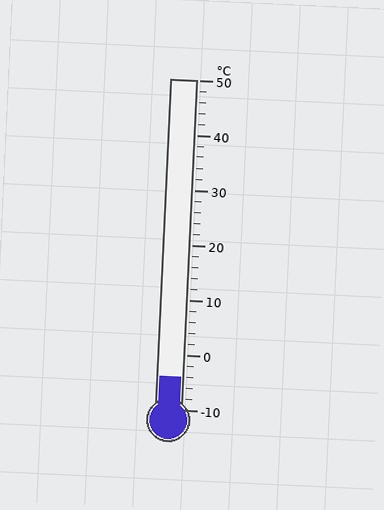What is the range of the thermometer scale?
The thermometer scale ranges from -10°C to 50°C.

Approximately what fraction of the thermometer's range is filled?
The thermometer is filled to approximately 10% of its range.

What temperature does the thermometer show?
The thermometer shows approximately -4°C.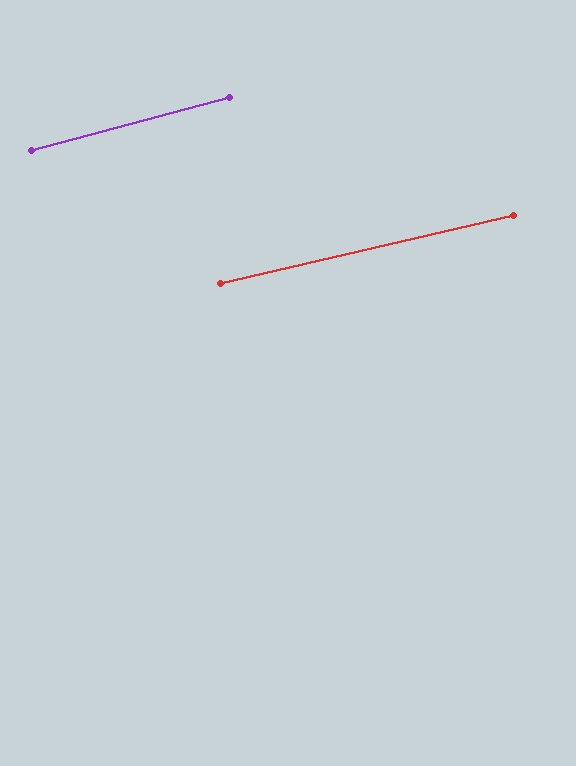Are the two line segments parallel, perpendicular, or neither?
Parallel — their directions differ by only 1.8°.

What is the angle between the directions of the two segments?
Approximately 2 degrees.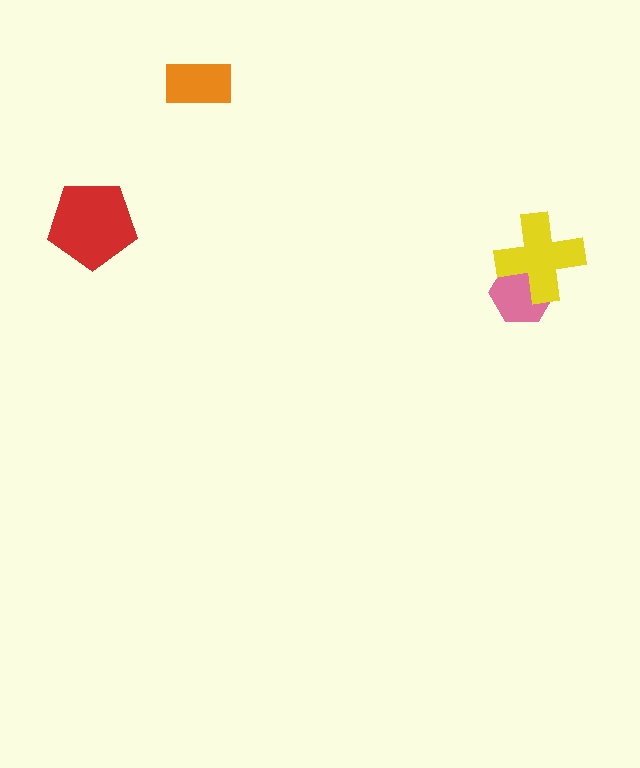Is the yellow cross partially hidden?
No, no other shape covers it.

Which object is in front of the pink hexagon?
The yellow cross is in front of the pink hexagon.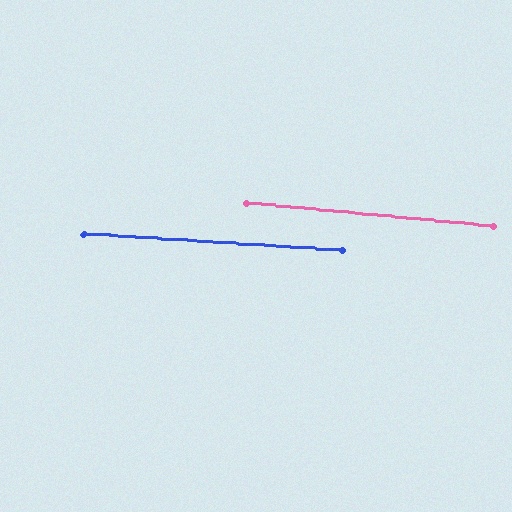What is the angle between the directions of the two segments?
Approximately 2 degrees.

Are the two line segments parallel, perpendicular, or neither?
Parallel — their directions differ by only 1.7°.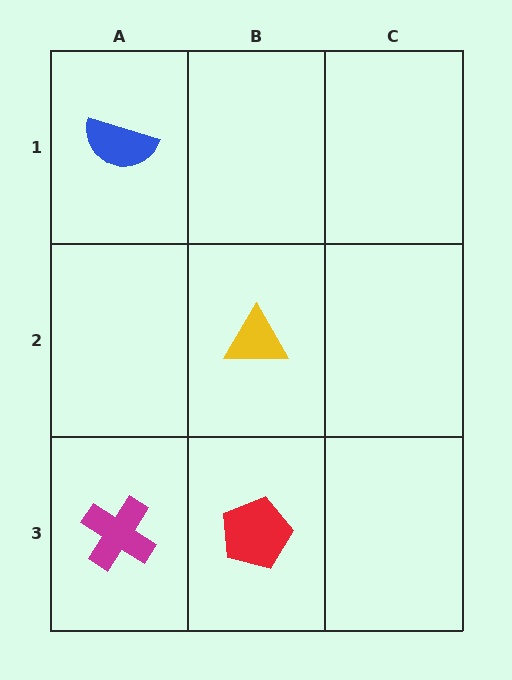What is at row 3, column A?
A magenta cross.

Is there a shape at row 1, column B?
No, that cell is empty.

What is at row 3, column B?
A red pentagon.